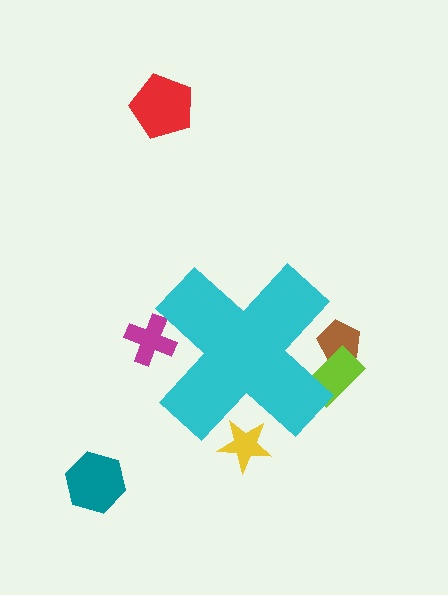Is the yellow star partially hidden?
Yes, the yellow star is partially hidden behind the cyan cross.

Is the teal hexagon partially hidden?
No, the teal hexagon is fully visible.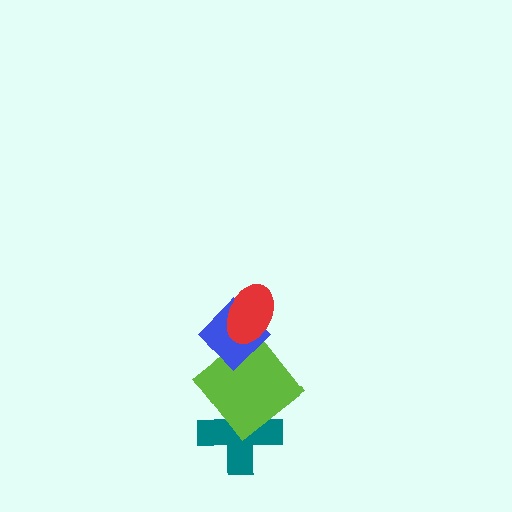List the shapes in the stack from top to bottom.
From top to bottom: the red ellipse, the blue diamond, the lime diamond, the teal cross.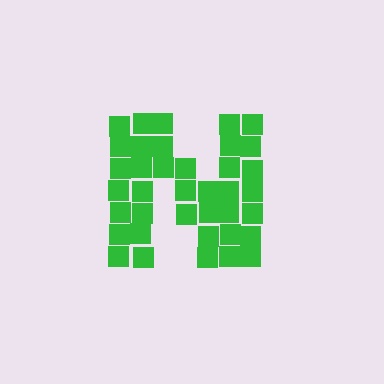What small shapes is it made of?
It is made of small squares.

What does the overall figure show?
The overall figure shows the letter N.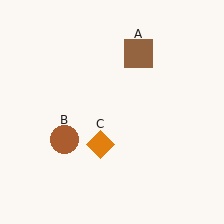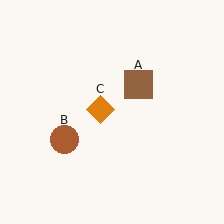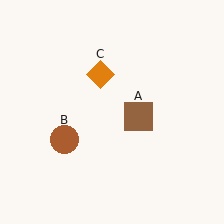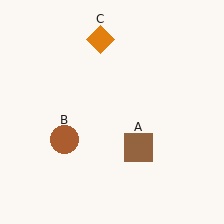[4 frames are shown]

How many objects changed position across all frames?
2 objects changed position: brown square (object A), orange diamond (object C).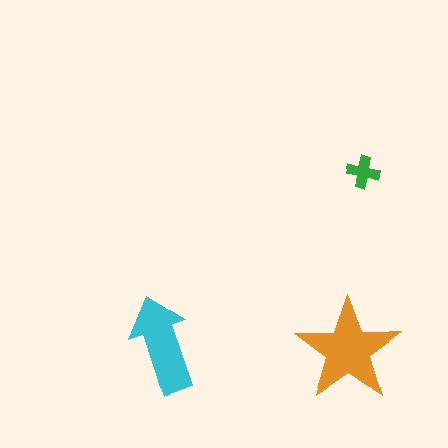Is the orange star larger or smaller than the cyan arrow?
Larger.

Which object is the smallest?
The green cross.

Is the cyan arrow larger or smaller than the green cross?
Larger.